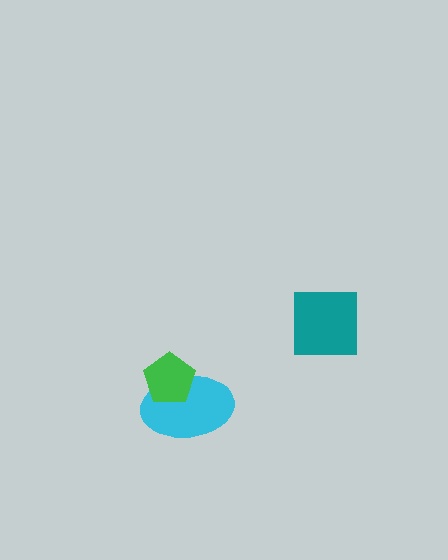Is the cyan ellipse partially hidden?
Yes, it is partially covered by another shape.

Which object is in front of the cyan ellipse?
The green pentagon is in front of the cyan ellipse.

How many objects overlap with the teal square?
0 objects overlap with the teal square.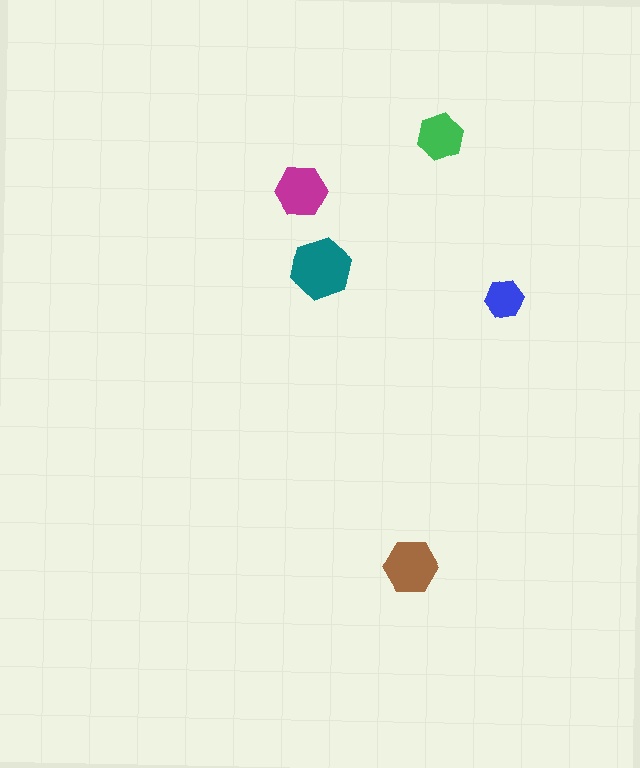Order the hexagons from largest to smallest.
the teal one, the brown one, the magenta one, the green one, the blue one.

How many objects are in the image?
There are 5 objects in the image.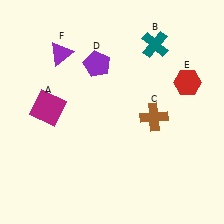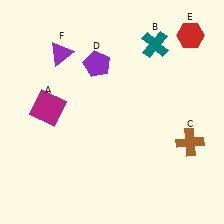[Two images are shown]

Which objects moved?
The objects that moved are: the brown cross (C), the red hexagon (E).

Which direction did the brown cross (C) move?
The brown cross (C) moved right.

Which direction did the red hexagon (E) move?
The red hexagon (E) moved up.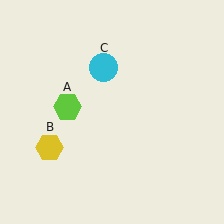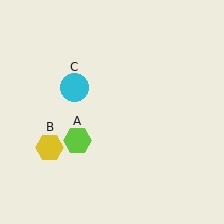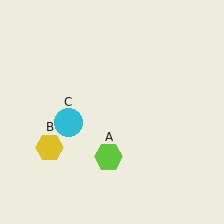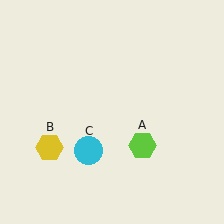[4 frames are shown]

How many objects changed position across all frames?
2 objects changed position: lime hexagon (object A), cyan circle (object C).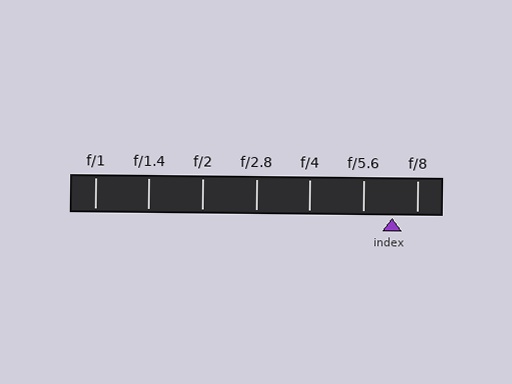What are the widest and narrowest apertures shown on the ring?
The widest aperture shown is f/1 and the narrowest is f/8.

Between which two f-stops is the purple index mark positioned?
The index mark is between f/5.6 and f/8.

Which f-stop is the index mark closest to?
The index mark is closest to f/8.